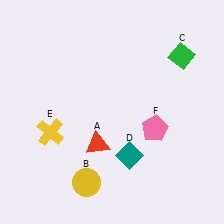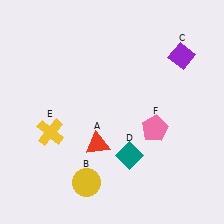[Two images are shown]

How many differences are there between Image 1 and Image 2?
There is 1 difference between the two images.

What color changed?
The diamond (C) changed from green in Image 1 to purple in Image 2.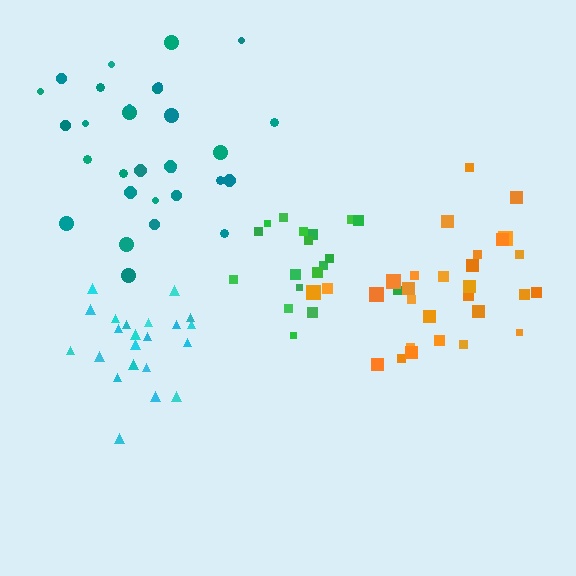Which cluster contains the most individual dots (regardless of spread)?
Teal (30).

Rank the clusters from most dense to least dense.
cyan, green, orange, teal.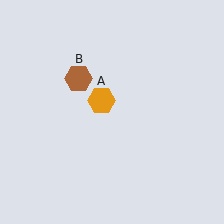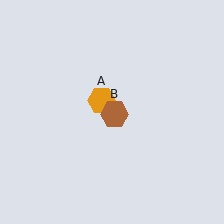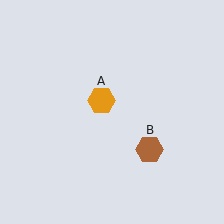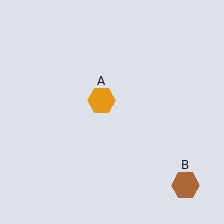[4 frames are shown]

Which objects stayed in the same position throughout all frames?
Orange hexagon (object A) remained stationary.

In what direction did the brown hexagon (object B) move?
The brown hexagon (object B) moved down and to the right.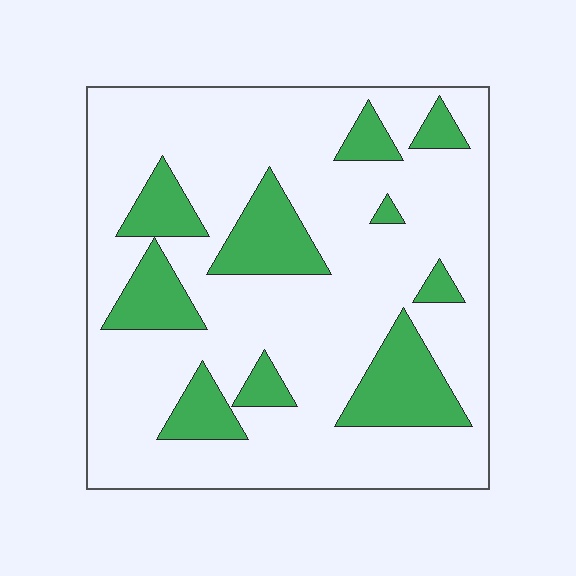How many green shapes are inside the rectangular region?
10.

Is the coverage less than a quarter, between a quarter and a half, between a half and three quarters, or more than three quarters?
Less than a quarter.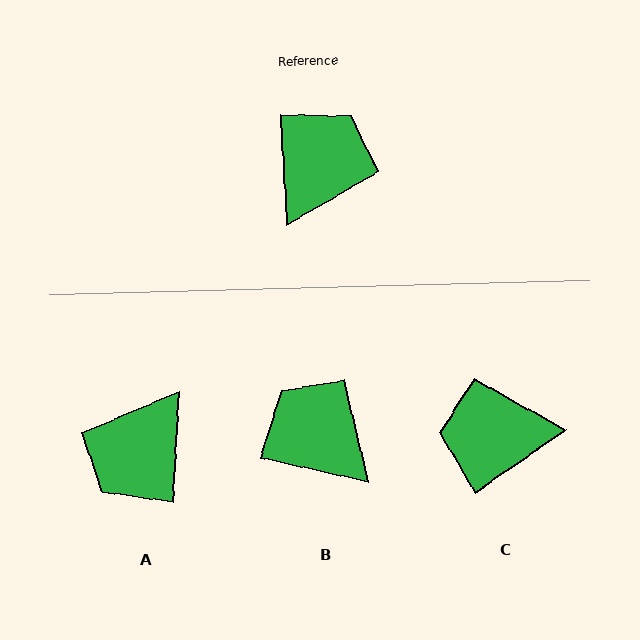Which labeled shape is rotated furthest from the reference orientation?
A, about 173 degrees away.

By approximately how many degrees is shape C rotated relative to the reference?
Approximately 121 degrees counter-clockwise.